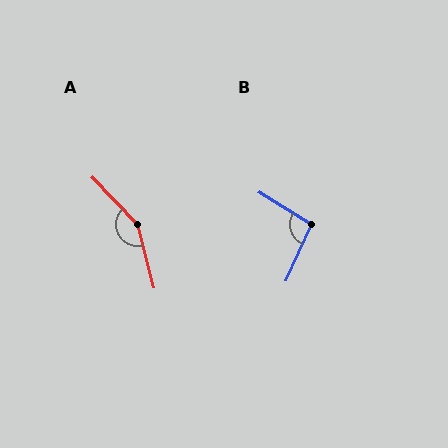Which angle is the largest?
A, at approximately 150 degrees.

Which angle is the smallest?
B, at approximately 97 degrees.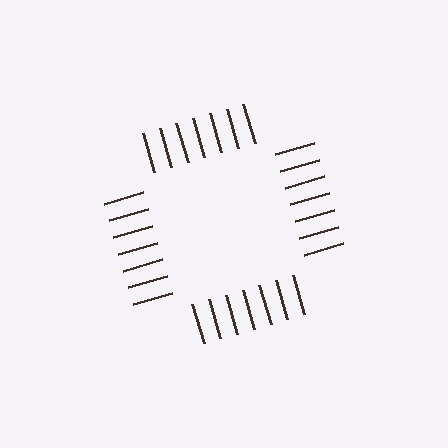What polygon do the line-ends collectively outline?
An illusory square — the line segments terminate on its edges but no continuous stroke is drawn.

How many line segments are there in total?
28 — 7 along each of the 4 edges.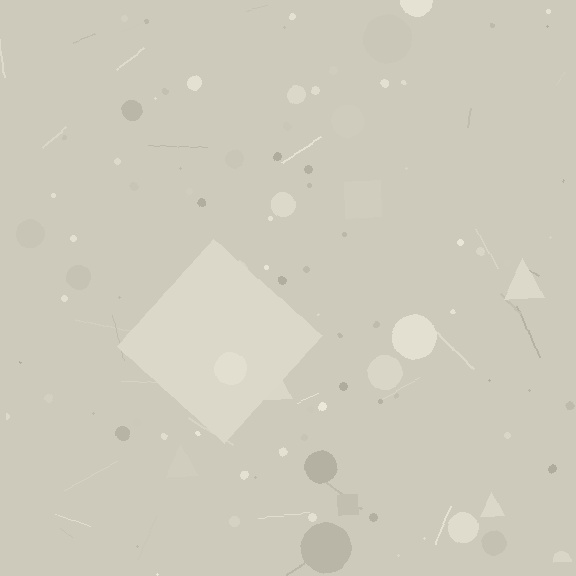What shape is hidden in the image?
A diamond is hidden in the image.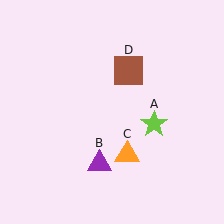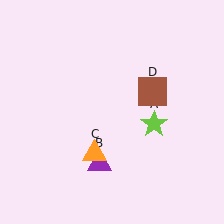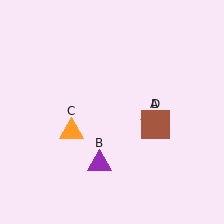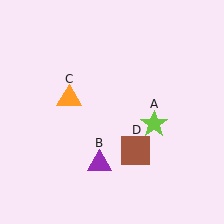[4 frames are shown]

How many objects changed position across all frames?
2 objects changed position: orange triangle (object C), brown square (object D).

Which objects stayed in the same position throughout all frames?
Lime star (object A) and purple triangle (object B) remained stationary.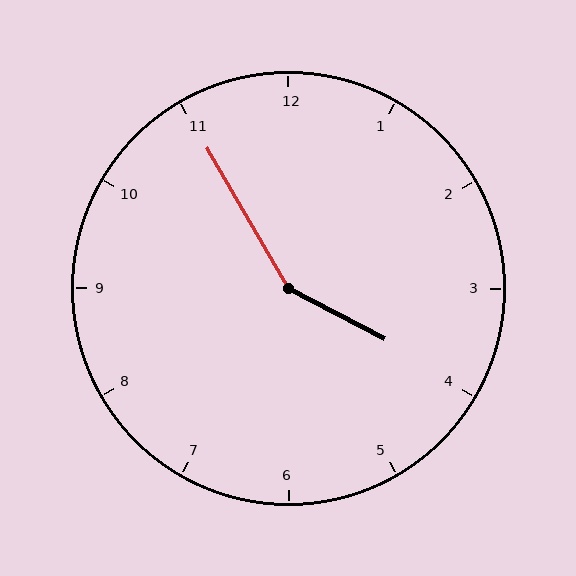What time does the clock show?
3:55.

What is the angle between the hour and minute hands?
Approximately 148 degrees.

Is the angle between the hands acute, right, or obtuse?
It is obtuse.